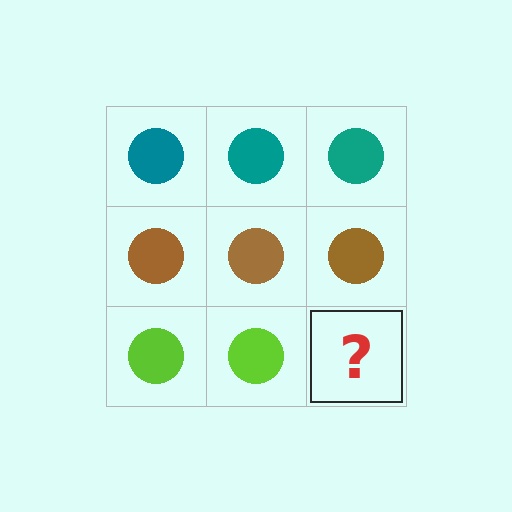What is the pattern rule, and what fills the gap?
The rule is that each row has a consistent color. The gap should be filled with a lime circle.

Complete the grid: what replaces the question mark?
The question mark should be replaced with a lime circle.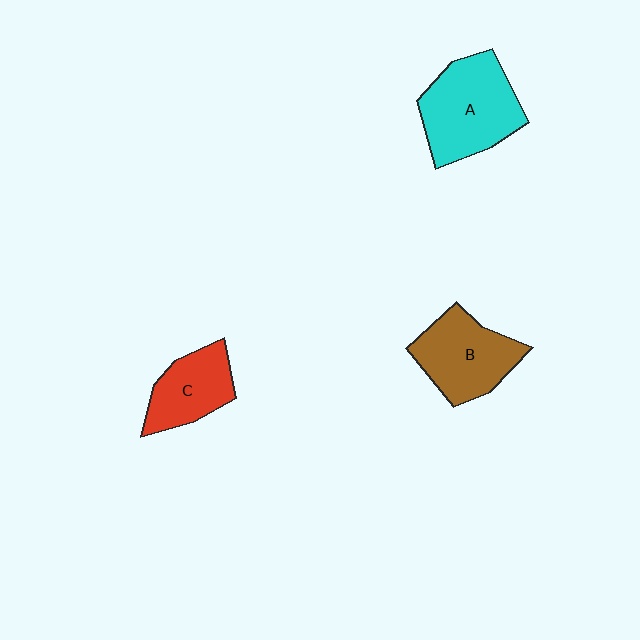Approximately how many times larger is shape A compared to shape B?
Approximately 1.2 times.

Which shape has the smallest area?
Shape C (red).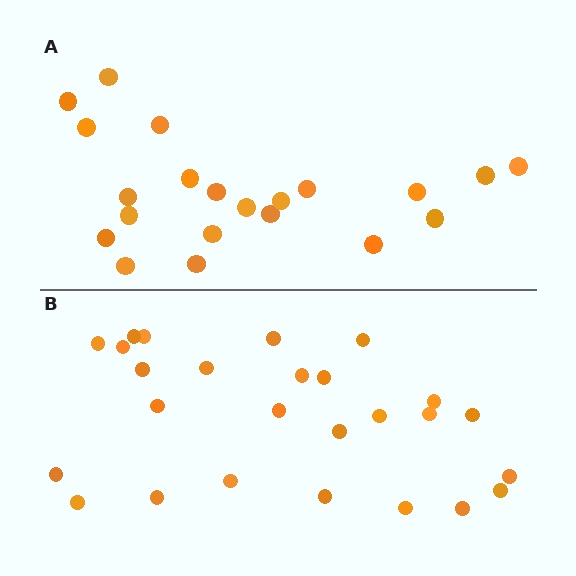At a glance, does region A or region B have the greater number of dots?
Region B (the bottom region) has more dots.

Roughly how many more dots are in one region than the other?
Region B has about 5 more dots than region A.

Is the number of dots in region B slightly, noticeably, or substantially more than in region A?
Region B has only slightly more — the two regions are fairly close. The ratio is roughly 1.2 to 1.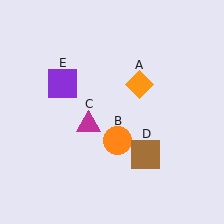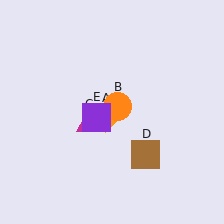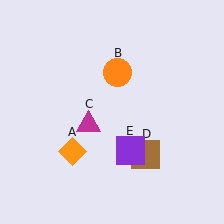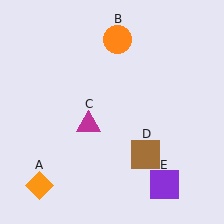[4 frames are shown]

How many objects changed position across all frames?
3 objects changed position: orange diamond (object A), orange circle (object B), purple square (object E).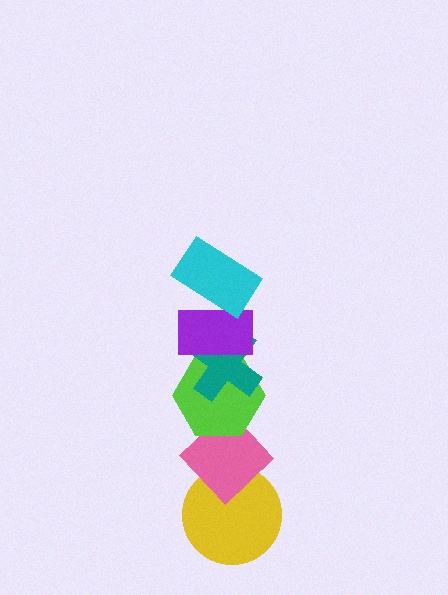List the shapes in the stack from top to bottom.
From top to bottom: the cyan rectangle, the purple rectangle, the teal cross, the lime hexagon, the pink diamond, the yellow circle.